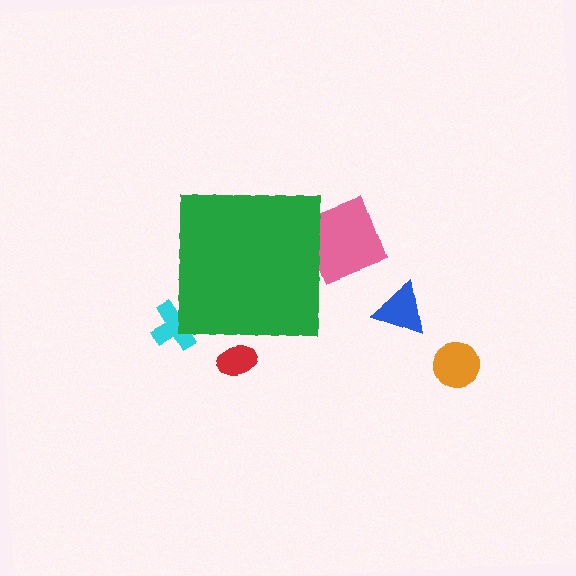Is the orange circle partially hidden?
No, the orange circle is fully visible.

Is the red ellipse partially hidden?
Yes, the red ellipse is partially hidden behind the green square.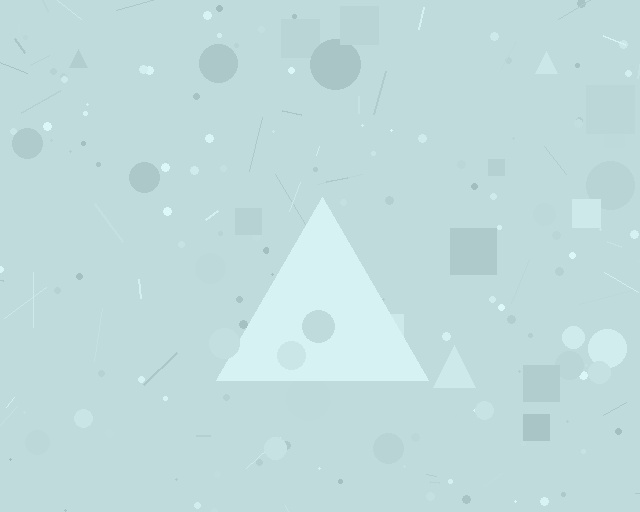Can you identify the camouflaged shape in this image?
The camouflaged shape is a triangle.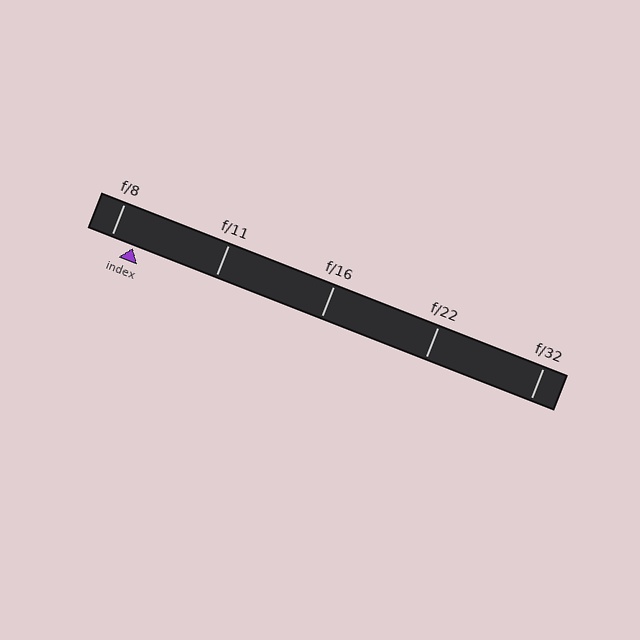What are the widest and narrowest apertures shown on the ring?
The widest aperture shown is f/8 and the narrowest is f/32.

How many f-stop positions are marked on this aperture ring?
There are 5 f-stop positions marked.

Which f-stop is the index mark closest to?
The index mark is closest to f/8.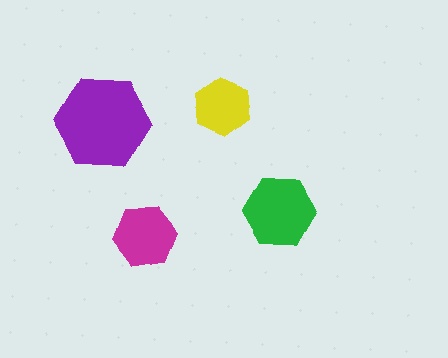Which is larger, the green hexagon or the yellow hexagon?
The green one.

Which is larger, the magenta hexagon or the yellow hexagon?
The magenta one.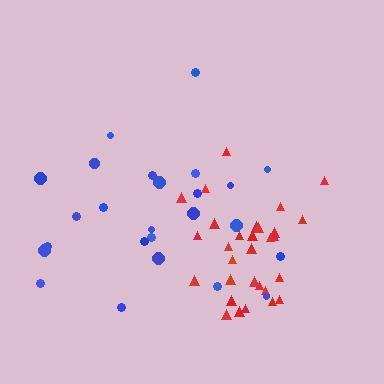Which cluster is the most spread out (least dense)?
Blue.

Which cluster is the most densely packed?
Red.